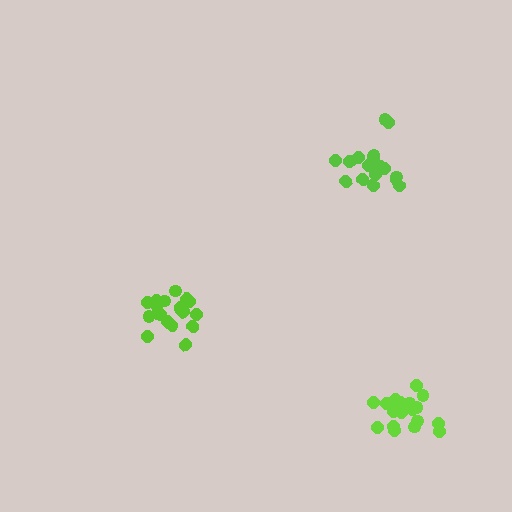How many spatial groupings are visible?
There are 3 spatial groupings.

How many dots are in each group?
Group 1: 20 dots, Group 2: 19 dots, Group 3: 20 dots (59 total).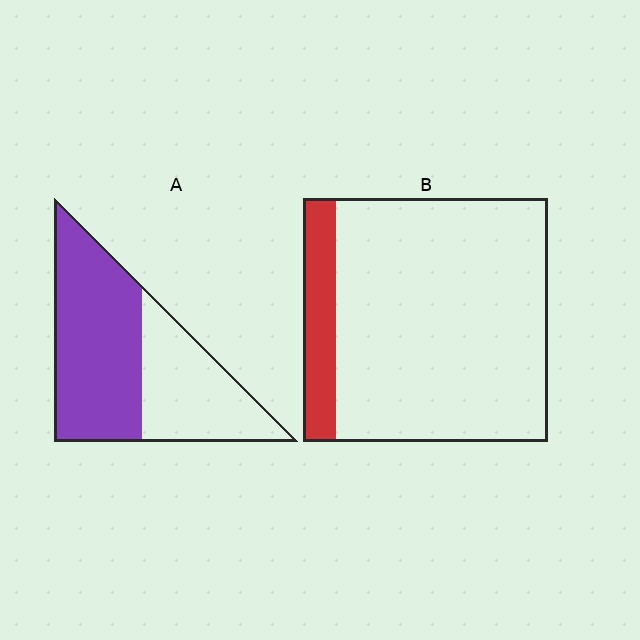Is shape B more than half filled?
No.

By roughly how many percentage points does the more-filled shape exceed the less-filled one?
By roughly 45 percentage points (A over B).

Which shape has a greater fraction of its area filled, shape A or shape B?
Shape A.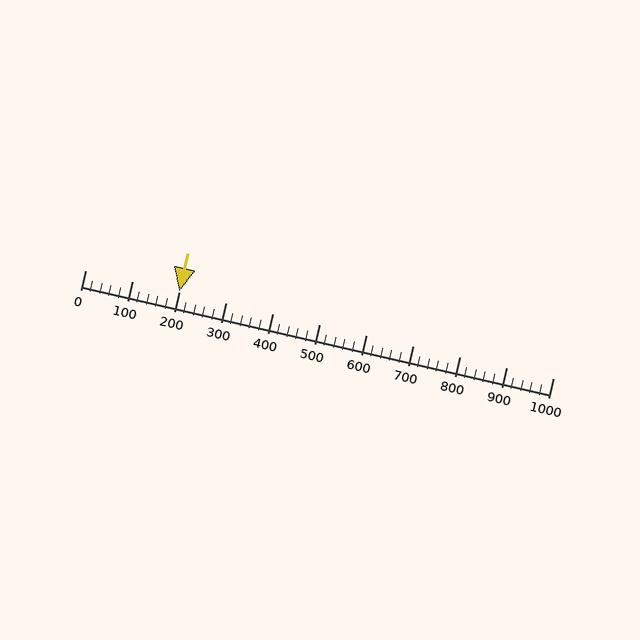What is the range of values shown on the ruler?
The ruler shows values from 0 to 1000.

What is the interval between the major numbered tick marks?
The major tick marks are spaced 100 units apart.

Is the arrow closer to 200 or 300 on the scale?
The arrow is closer to 200.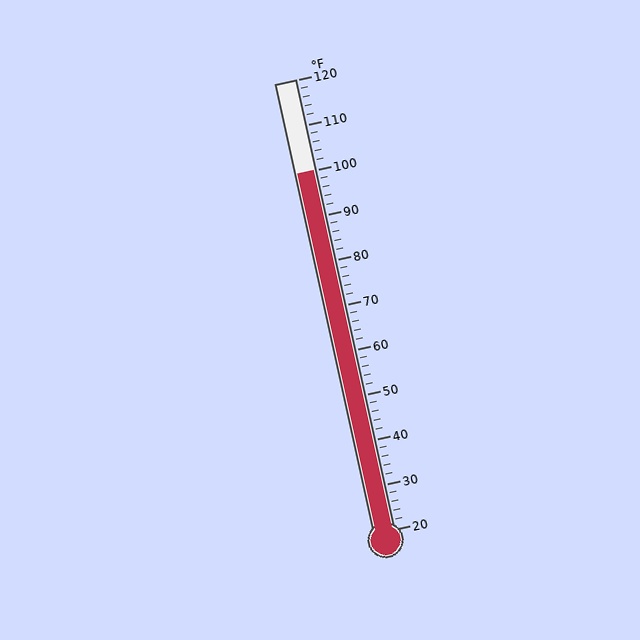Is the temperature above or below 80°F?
The temperature is above 80°F.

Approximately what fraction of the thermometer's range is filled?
The thermometer is filled to approximately 80% of its range.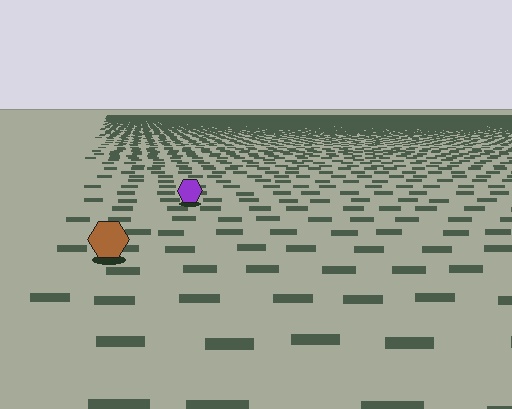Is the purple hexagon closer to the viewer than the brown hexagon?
No. The brown hexagon is closer — you can tell from the texture gradient: the ground texture is coarser near it.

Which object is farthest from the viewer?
The purple hexagon is farthest from the viewer. It appears smaller and the ground texture around it is denser.